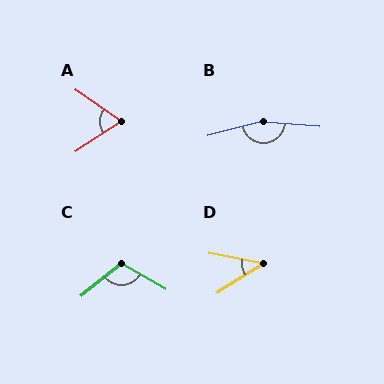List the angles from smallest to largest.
D (43°), A (68°), C (111°), B (161°).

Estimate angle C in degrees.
Approximately 111 degrees.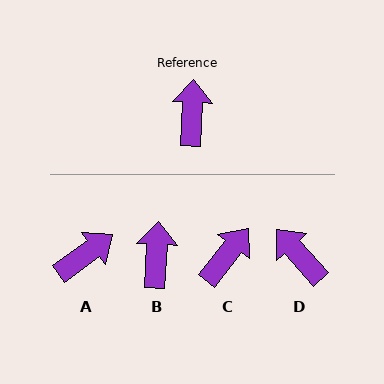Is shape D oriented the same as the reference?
No, it is off by about 45 degrees.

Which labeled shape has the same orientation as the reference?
B.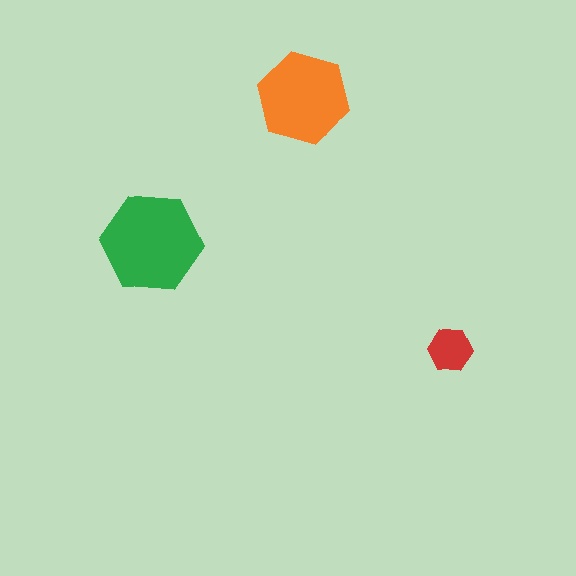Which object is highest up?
The orange hexagon is topmost.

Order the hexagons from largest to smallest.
the green one, the orange one, the red one.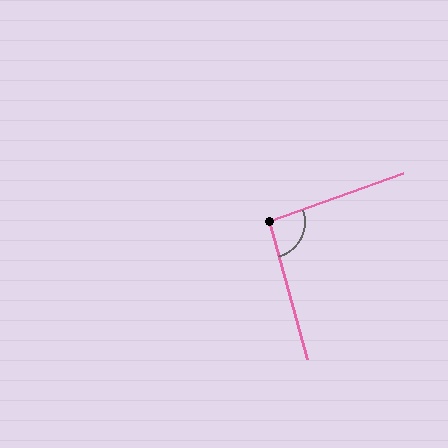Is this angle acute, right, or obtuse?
It is approximately a right angle.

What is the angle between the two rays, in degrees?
Approximately 94 degrees.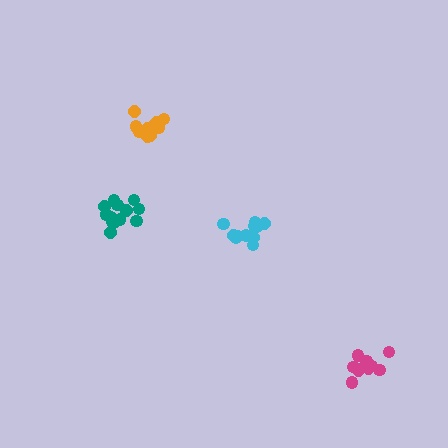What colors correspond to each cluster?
The clusters are colored: teal, magenta, cyan, orange.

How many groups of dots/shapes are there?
There are 4 groups.